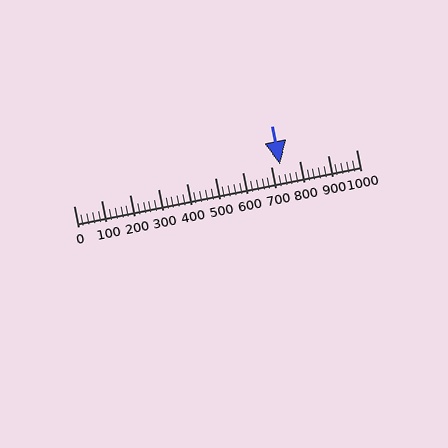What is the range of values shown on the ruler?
The ruler shows values from 0 to 1000.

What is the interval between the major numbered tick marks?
The major tick marks are spaced 100 units apart.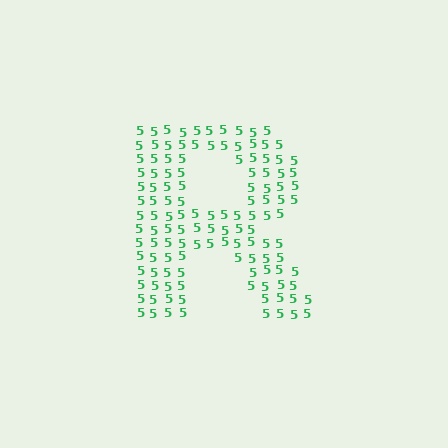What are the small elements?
The small elements are digit 5's.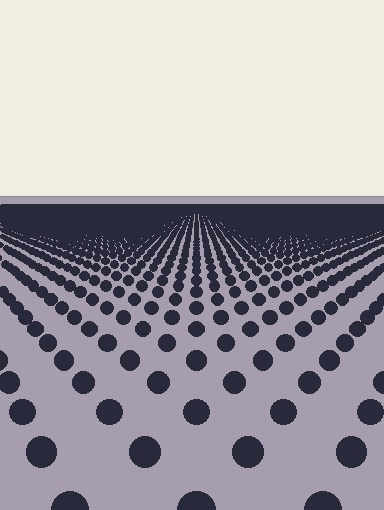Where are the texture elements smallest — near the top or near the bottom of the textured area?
Near the top.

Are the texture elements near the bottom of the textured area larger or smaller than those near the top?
Larger. Near the bottom, elements are closer to the viewer and appear at a bigger on-screen size.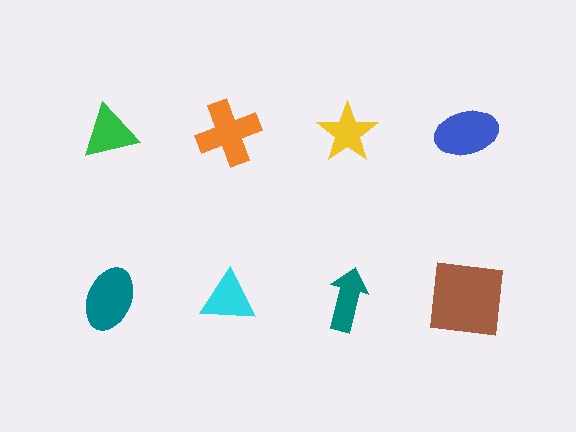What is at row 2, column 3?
A teal arrow.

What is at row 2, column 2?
A cyan triangle.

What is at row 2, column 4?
A brown square.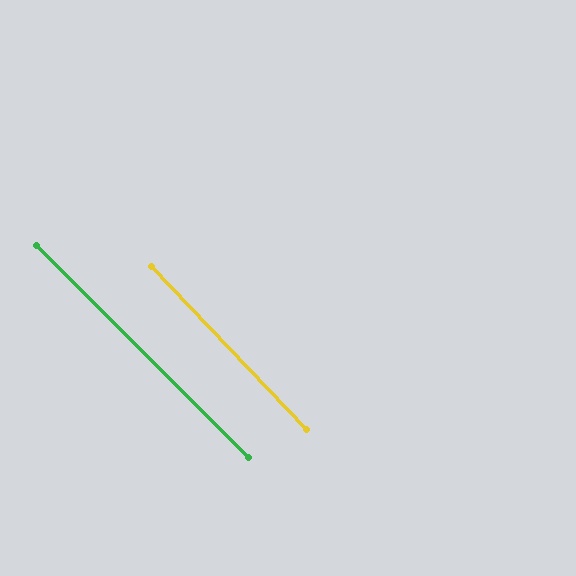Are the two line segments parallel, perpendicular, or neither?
Parallel — their directions differ by only 1.6°.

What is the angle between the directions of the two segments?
Approximately 2 degrees.